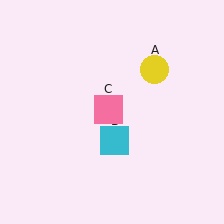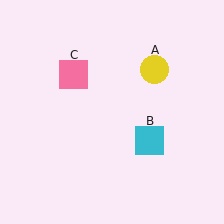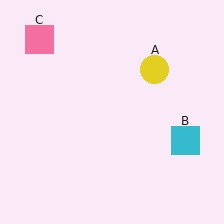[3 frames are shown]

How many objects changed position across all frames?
2 objects changed position: cyan square (object B), pink square (object C).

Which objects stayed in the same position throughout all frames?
Yellow circle (object A) remained stationary.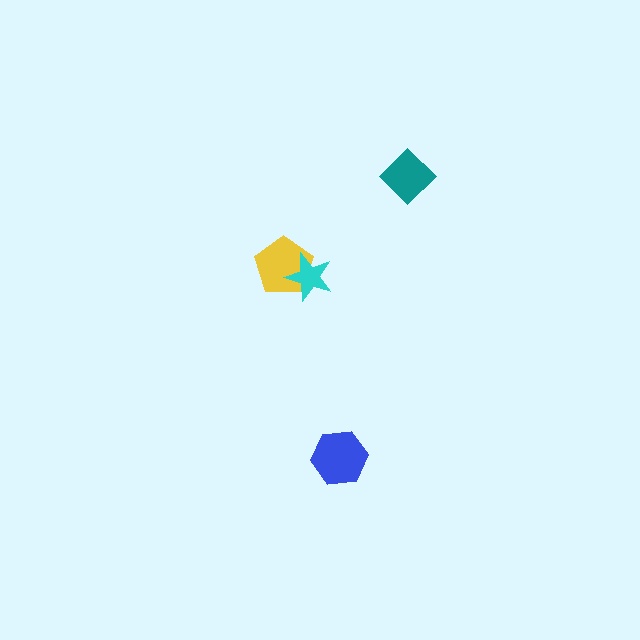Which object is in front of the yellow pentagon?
The cyan star is in front of the yellow pentagon.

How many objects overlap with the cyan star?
1 object overlaps with the cyan star.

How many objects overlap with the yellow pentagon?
1 object overlaps with the yellow pentagon.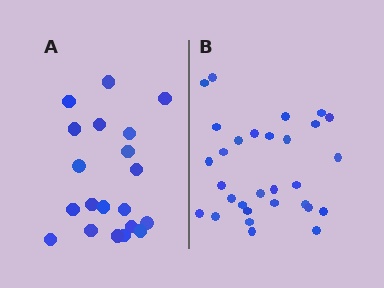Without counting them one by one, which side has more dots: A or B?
Region B (the right region) has more dots.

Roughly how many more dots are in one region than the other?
Region B has roughly 10 or so more dots than region A.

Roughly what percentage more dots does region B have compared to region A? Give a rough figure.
About 50% more.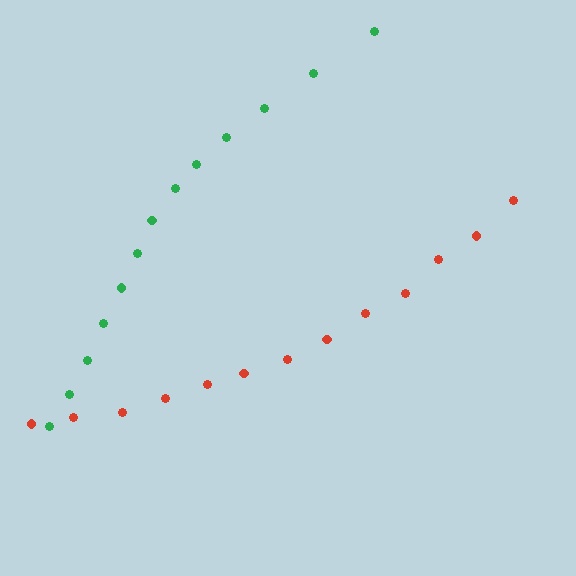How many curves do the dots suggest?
There are 2 distinct paths.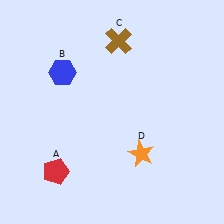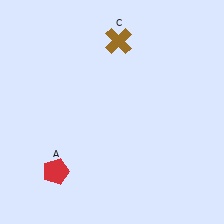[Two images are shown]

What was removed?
The blue hexagon (B), the orange star (D) were removed in Image 2.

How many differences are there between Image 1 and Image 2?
There are 2 differences between the two images.